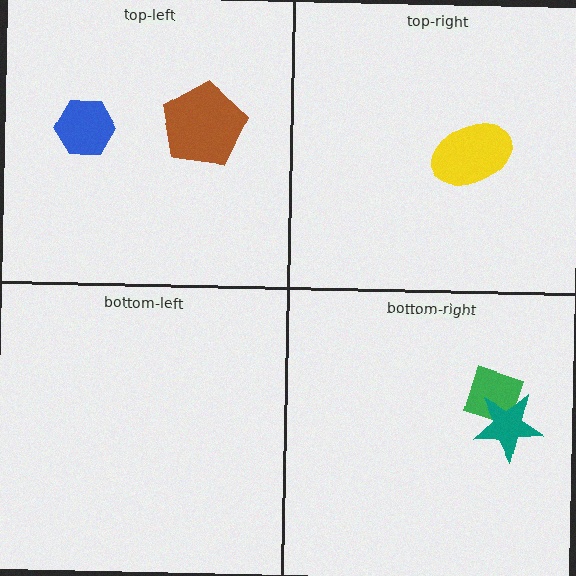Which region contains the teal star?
The bottom-right region.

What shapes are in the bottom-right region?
The green diamond, the teal star.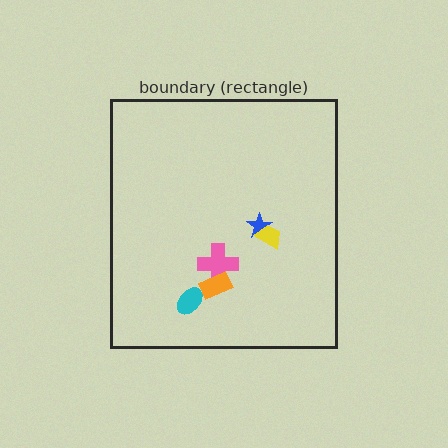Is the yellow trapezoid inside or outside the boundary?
Inside.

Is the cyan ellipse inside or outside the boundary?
Inside.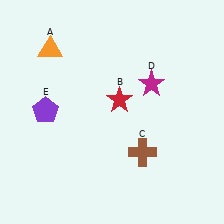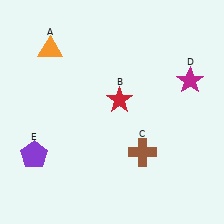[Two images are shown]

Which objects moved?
The objects that moved are: the magenta star (D), the purple pentagon (E).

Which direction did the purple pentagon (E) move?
The purple pentagon (E) moved down.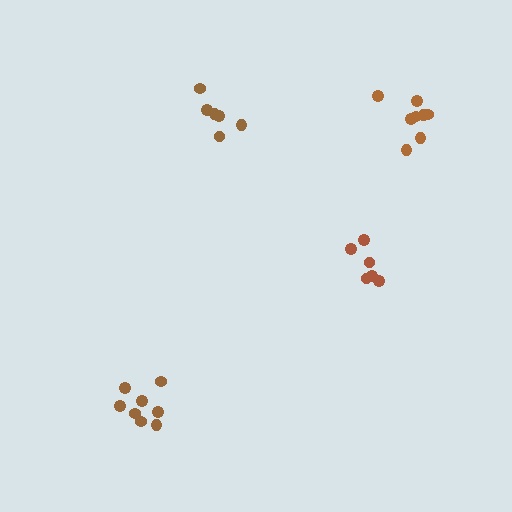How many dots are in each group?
Group 1: 6 dots, Group 2: 6 dots, Group 3: 8 dots, Group 4: 8 dots (28 total).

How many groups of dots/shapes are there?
There are 4 groups.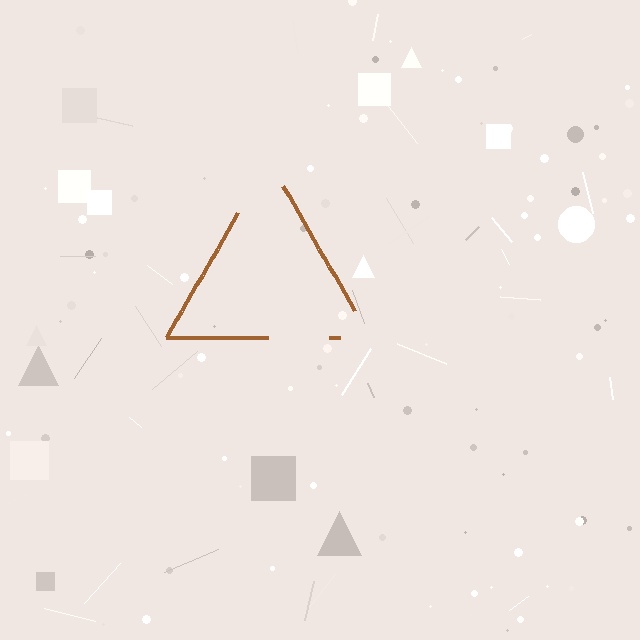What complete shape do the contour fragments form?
The contour fragments form a triangle.